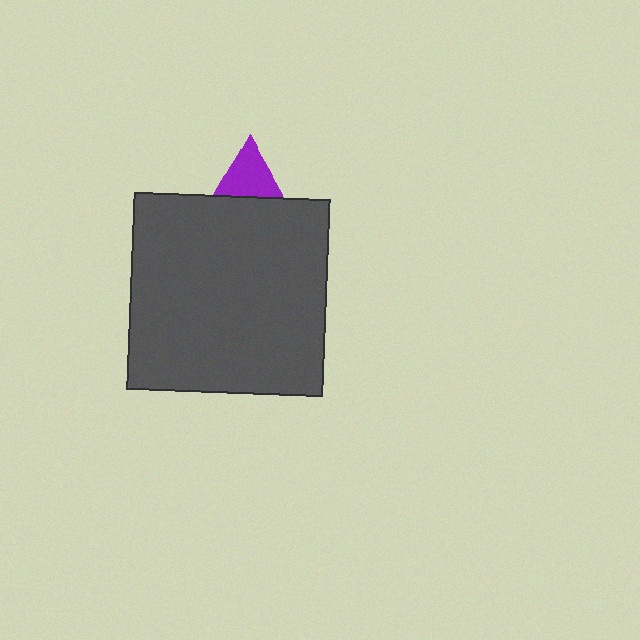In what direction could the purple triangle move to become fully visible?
The purple triangle could move up. That would shift it out from behind the dark gray square entirely.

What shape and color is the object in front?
The object in front is a dark gray square.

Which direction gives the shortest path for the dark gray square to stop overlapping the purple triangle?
Moving down gives the shortest separation.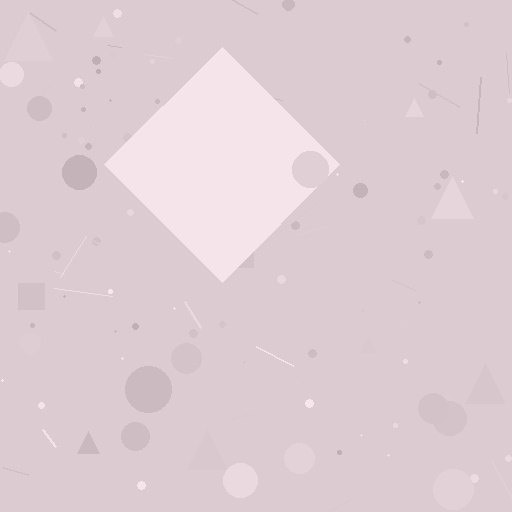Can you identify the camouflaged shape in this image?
The camouflaged shape is a diamond.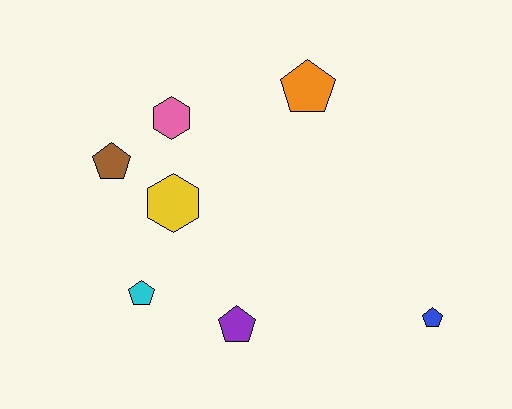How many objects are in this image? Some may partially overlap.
There are 7 objects.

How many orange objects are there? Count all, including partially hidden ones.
There is 1 orange object.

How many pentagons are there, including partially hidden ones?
There are 5 pentagons.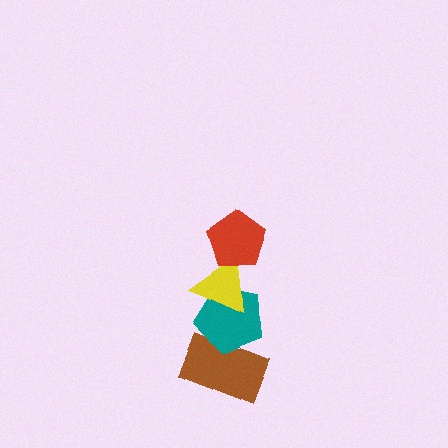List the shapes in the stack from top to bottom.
From top to bottom: the red pentagon, the yellow triangle, the teal pentagon, the brown rectangle.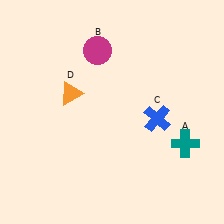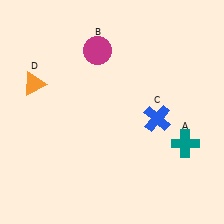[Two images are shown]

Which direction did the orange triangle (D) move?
The orange triangle (D) moved left.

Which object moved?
The orange triangle (D) moved left.